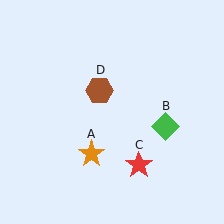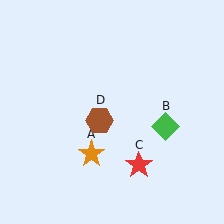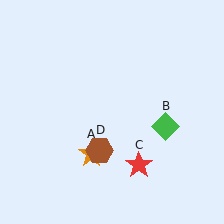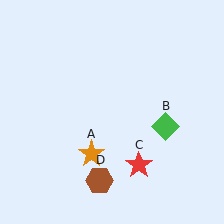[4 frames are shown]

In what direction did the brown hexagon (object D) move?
The brown hexagon (object D) moved down.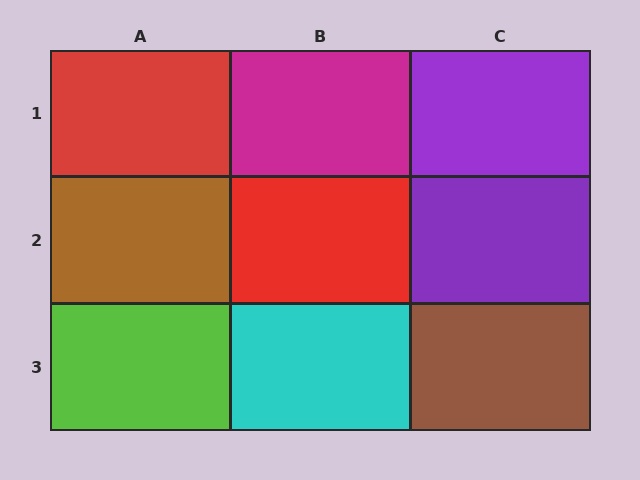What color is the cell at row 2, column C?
Purple.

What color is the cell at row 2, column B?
Red.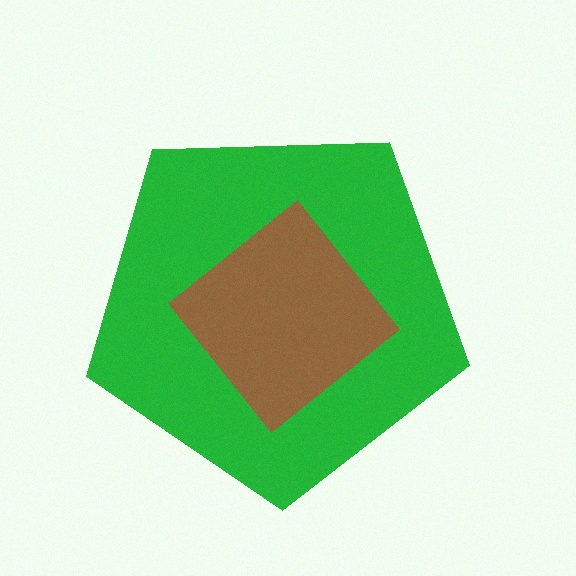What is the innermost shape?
The brown diamond.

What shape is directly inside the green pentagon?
The brown diamond.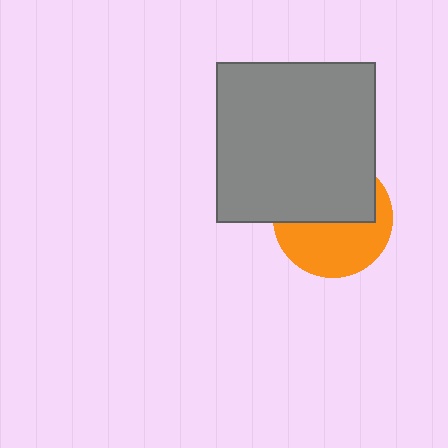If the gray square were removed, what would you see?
You would see the complete orange circle.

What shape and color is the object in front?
The object in front is a gray square.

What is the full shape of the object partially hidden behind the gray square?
The partially hidden object is an orange circle.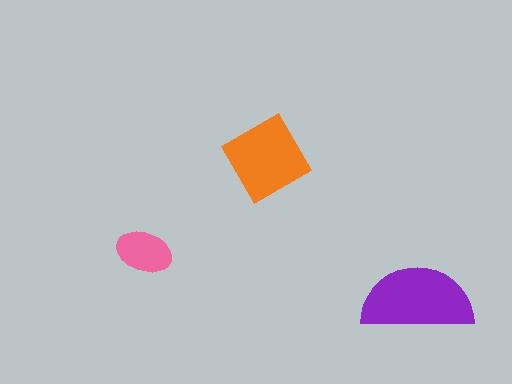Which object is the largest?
The purple semicircle.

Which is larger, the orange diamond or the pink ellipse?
The orange diamond.